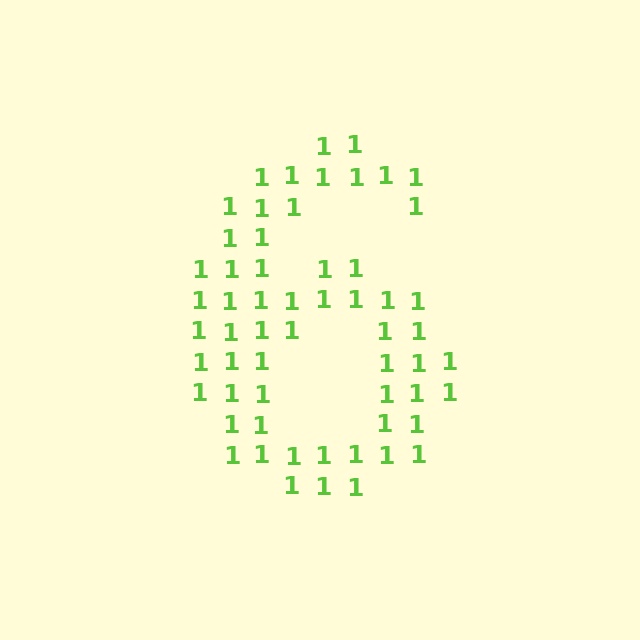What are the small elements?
The small elements are digit 1's.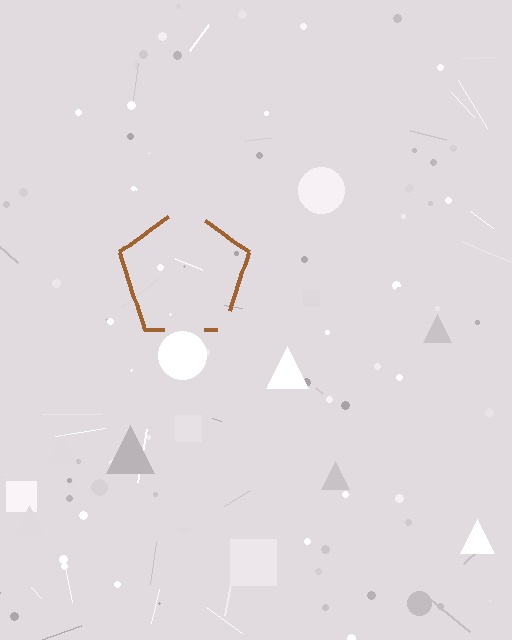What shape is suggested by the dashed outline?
The dashed outline suggests a pentagon.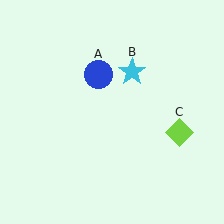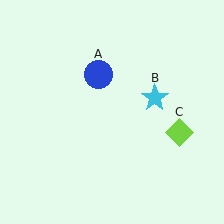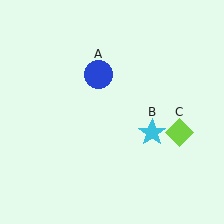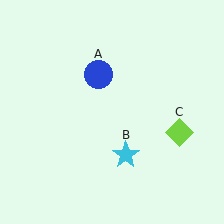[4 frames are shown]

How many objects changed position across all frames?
1 object changed position: cyan star (object B).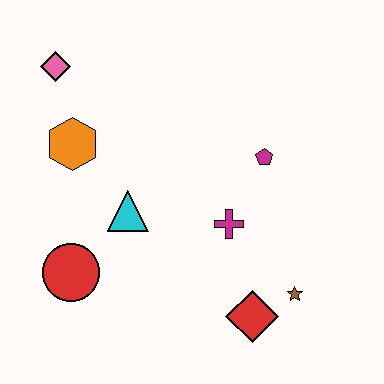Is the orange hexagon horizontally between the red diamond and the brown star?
No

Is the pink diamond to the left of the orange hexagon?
Yes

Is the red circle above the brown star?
Yes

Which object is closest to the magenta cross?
The magenta pentagon is closest to the magenta cross.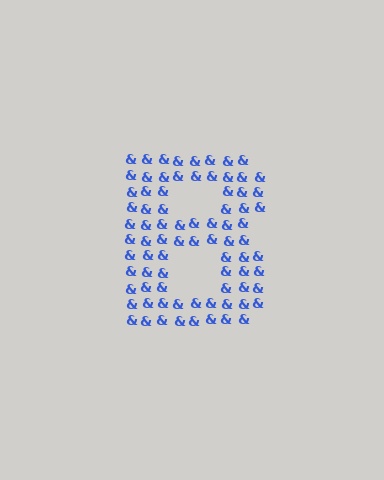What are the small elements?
The small elements are ampersands.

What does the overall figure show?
The overall figure shows the letter B.